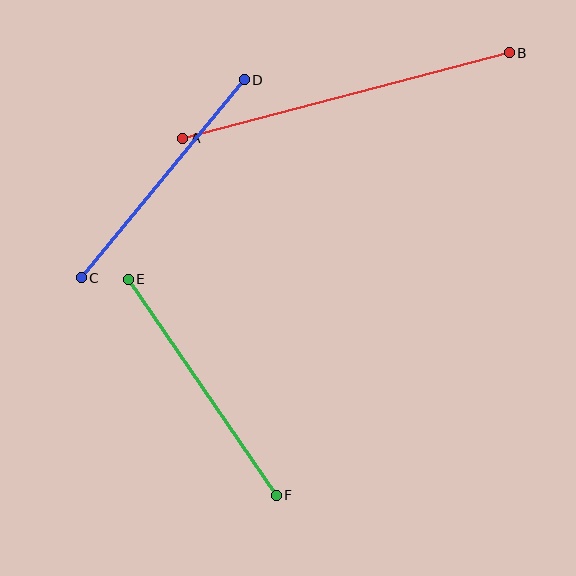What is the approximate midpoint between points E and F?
The midpoint is at approximately (202, 387) pixels.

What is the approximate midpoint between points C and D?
The midpoint is at approximately (163, 179) pixels.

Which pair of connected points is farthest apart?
Points A and B are farthest apart.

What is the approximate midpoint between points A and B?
The midpoint is at approximately (346, 95) pixels.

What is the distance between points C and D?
The distance is approximately 256 pixels.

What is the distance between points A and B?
The distance is approximately 338 pixels.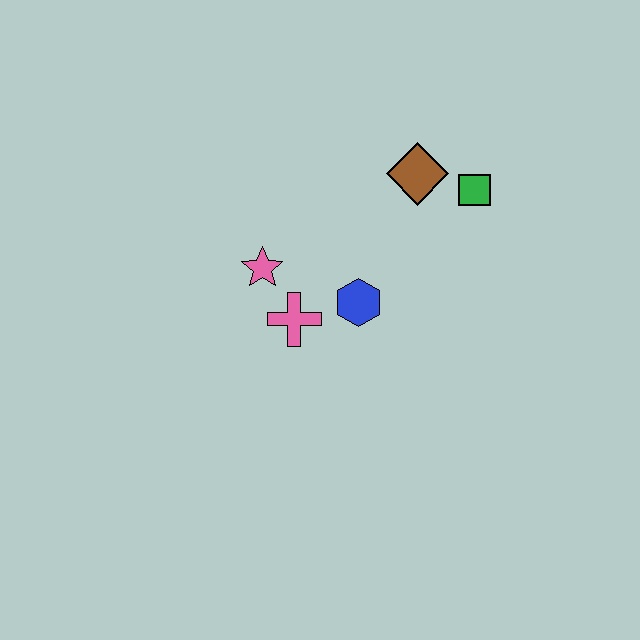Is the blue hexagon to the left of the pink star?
No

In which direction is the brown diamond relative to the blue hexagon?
The brown diamond is above the blue hexagon.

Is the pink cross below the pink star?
Yes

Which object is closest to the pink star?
The pink cross is closest to the pink star.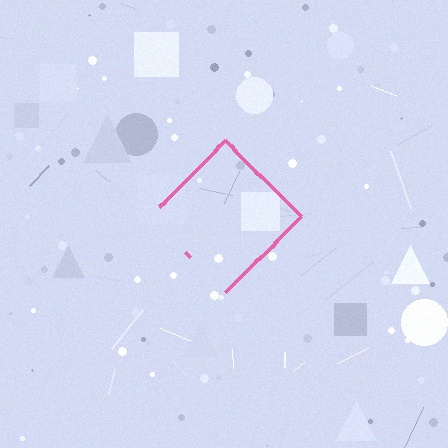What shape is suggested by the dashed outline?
The dashed outline suggests a diamond.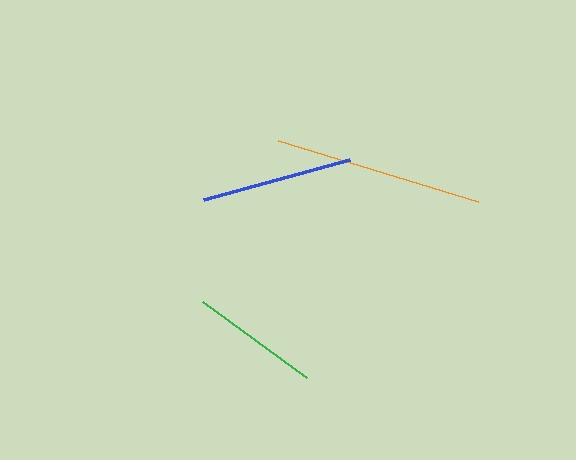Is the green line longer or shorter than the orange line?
The orange line is longer than the green line.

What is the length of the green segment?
The green segment is approximately 129 pixels long.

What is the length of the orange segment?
The orange segment is approximately 209 pixels long.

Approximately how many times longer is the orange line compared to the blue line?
The orange line is approximately 1.4 times the length of the blue line.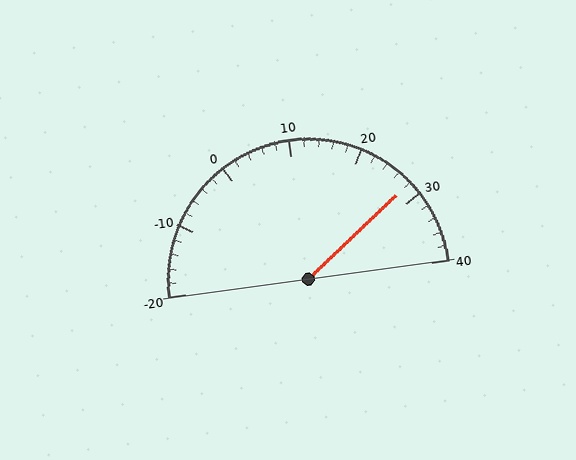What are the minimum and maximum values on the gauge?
The gauge ranges from -20 to 40.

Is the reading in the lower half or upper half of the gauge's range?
The reading is in the upper half of the range (-20 to 40).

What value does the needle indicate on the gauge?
The needle indicates approximately 28.